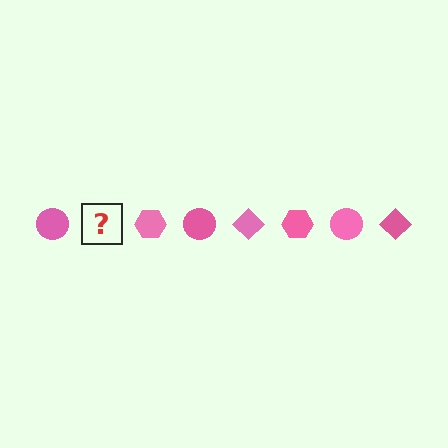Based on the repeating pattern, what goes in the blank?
The blank should be a pink diamond.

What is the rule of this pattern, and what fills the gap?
The rule is that the pattern cycles through circle, diamond, hexagon shapes in pink. The gap should be filled with a pink diamond.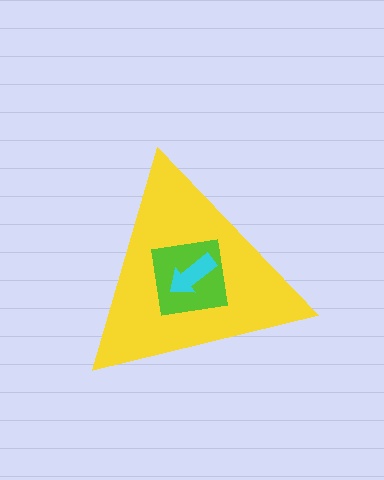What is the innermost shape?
The cyan arrow.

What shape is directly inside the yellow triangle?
The lime square.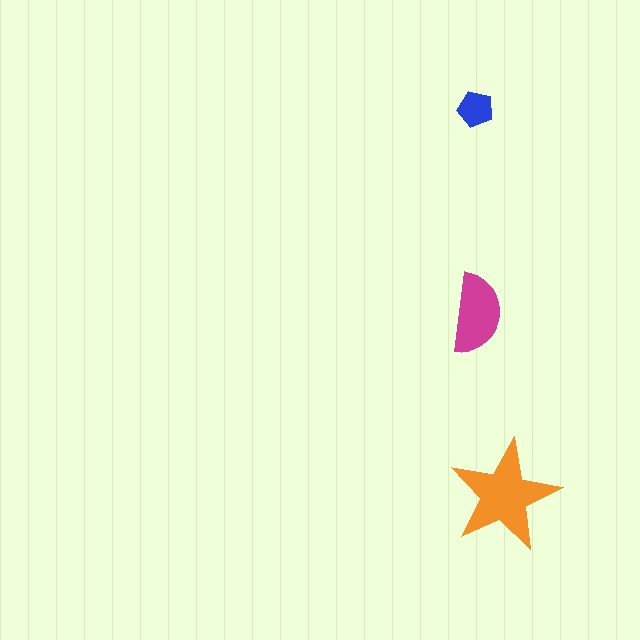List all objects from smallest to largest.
The blue pentagon, the magenta semicircle, the orange star.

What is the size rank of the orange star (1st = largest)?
1st.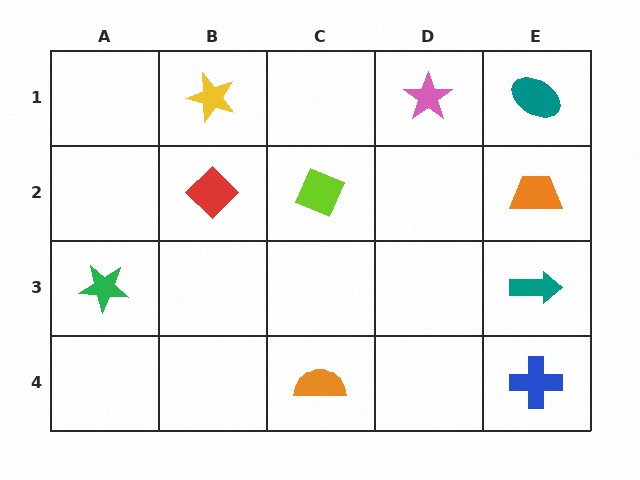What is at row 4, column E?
A blue cross.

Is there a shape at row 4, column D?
No, that cell is empty.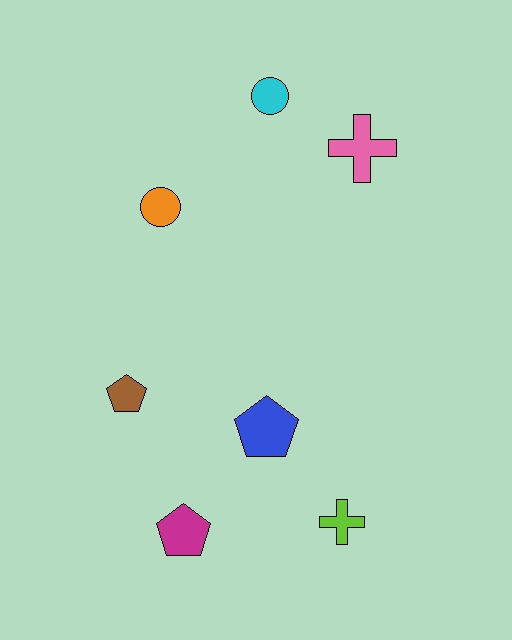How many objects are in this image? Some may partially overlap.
There are 7 objects.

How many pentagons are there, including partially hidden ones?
There are 3 pentagons.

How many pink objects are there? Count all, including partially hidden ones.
There is 1 pink object.